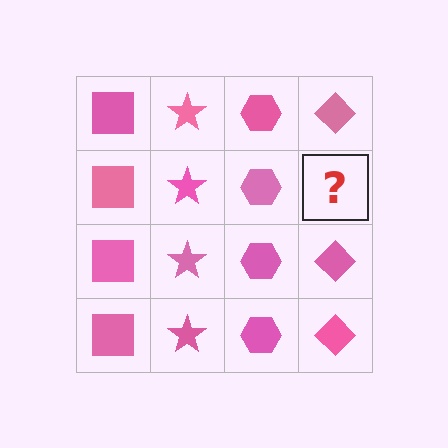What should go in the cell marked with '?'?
The missing cell should contain a pink diamond.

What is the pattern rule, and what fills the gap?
The rule is that each column has a consistent shape. The gap should be filled with a pink diamond.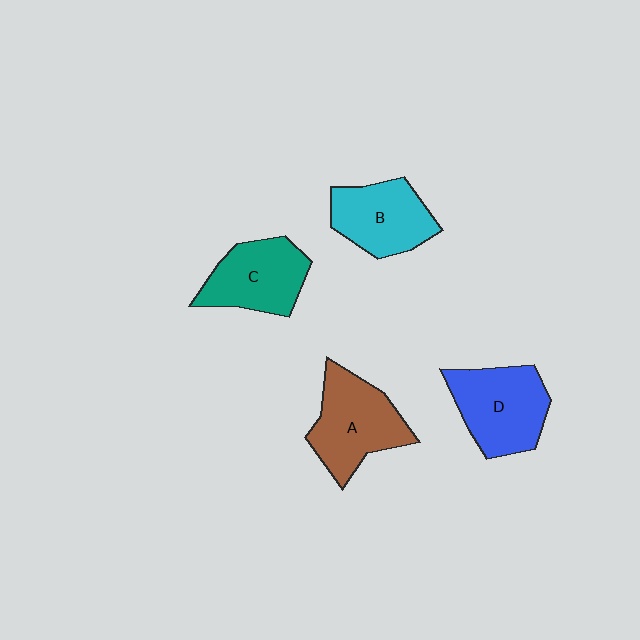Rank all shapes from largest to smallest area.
From largest to smallest: A (brown), D (blue), C (teal), B (cyan).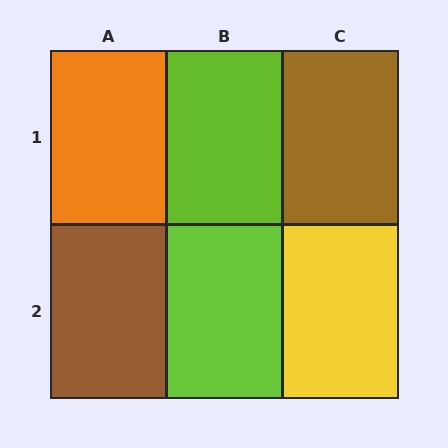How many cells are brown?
2 cells are brown.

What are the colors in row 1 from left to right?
Orange, lime, brown.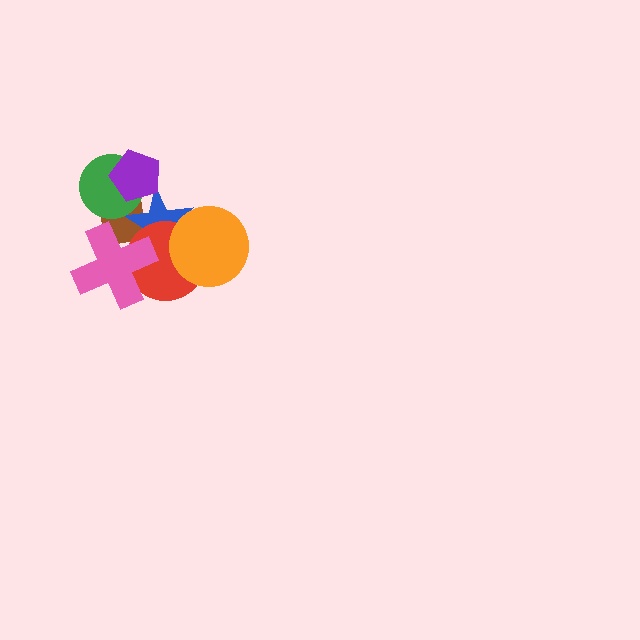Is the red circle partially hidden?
Yes, it is partially covered by another shape.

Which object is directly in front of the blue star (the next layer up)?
The green circle is directly in front of the blue star.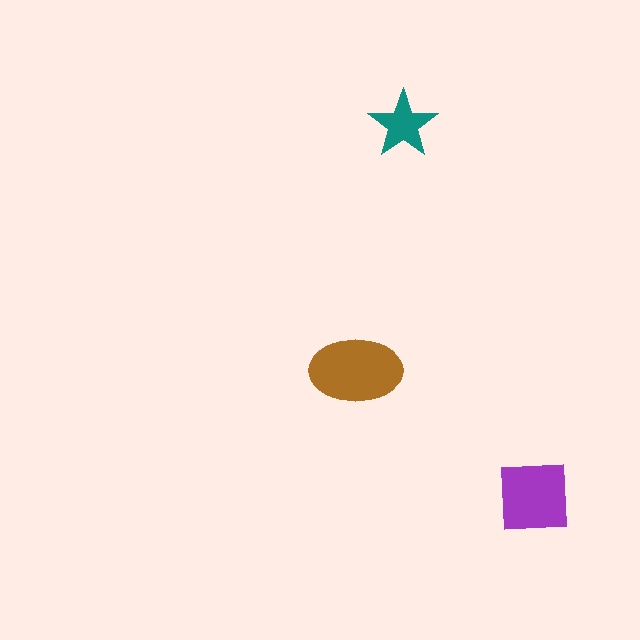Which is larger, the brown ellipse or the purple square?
The brown ellipse.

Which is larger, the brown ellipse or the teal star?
The brown ellipse.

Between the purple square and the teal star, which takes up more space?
The purple square.